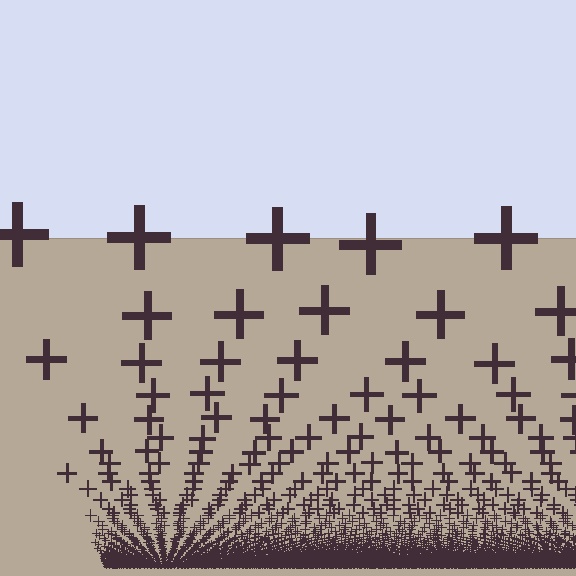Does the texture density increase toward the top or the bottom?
Density increases toward the bottom.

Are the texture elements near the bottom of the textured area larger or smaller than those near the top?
Smaller. The gradient is inverted — elements near the bottom are smaller and denser.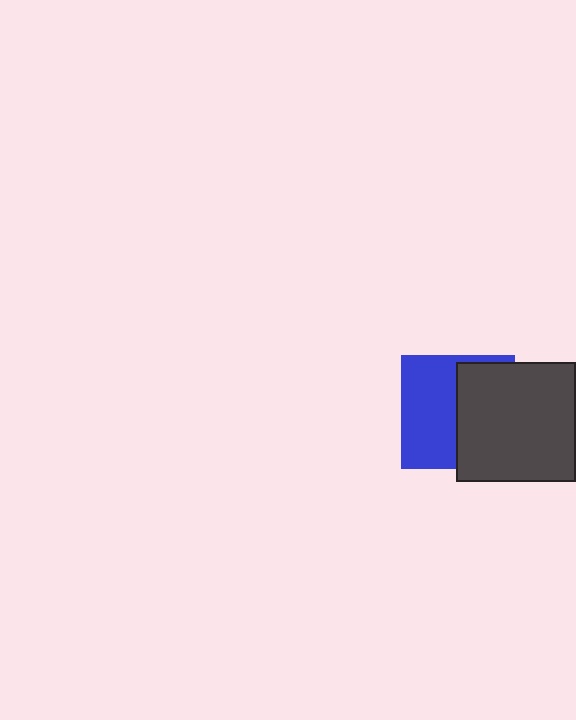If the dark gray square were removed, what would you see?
You would see the complete blue square.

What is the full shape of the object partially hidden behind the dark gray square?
The partially hidden object is a blue square.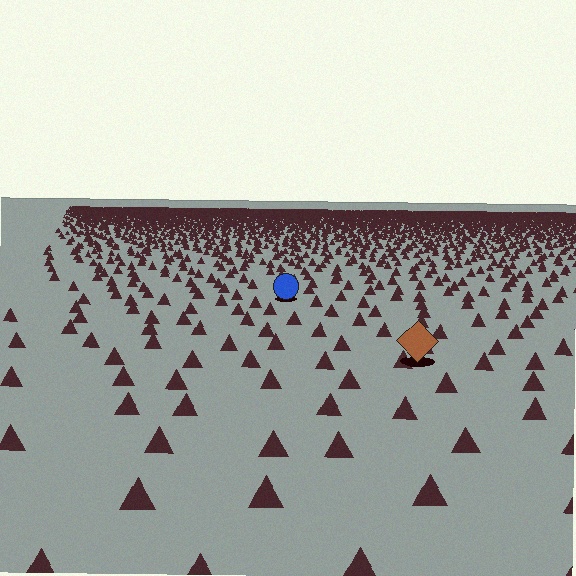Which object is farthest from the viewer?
The blue circle is farthest from the viewer. It appears smaller and the ground texture around it is denser.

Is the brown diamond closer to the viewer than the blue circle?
Yes. The brown diamond is closer — you can tell from the texture gradient: the ground texture is coarser near it.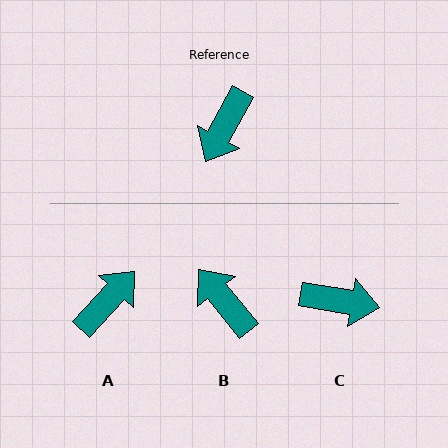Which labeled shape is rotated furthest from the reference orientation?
A, about 165 degrees away.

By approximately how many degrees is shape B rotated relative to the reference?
Approximately 113 degrees clockwise.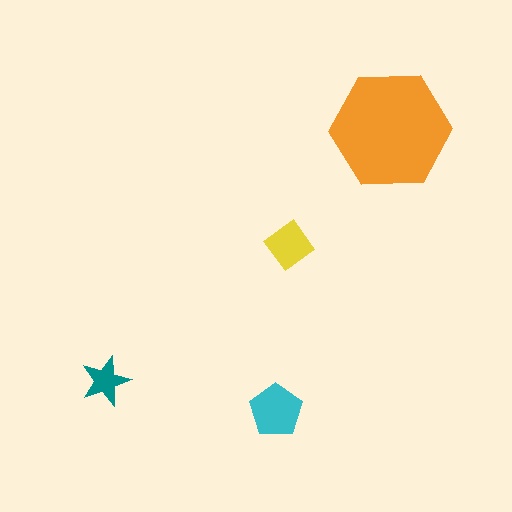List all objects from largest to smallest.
The orange hexagon, the cyan pentagon, the yellow diamond, the teal star.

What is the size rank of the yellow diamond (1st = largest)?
3rd.